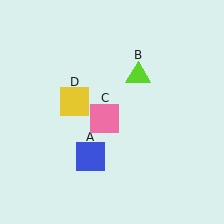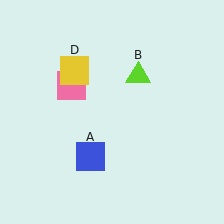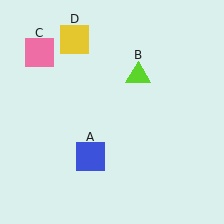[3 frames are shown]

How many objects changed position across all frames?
2 objects changed position: pink square (object C), yellow square (object D).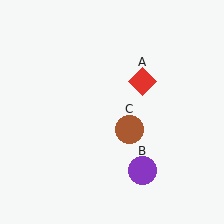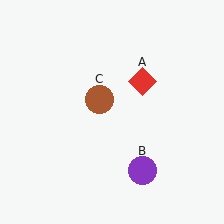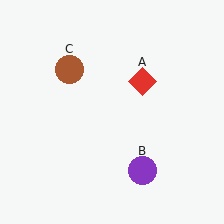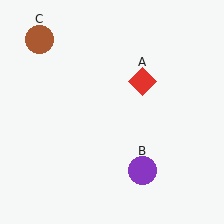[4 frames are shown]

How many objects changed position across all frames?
1 object changed position: brown circle (object C).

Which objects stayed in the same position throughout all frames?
Red diamond (object A) and purple circle (object B) remained stationary.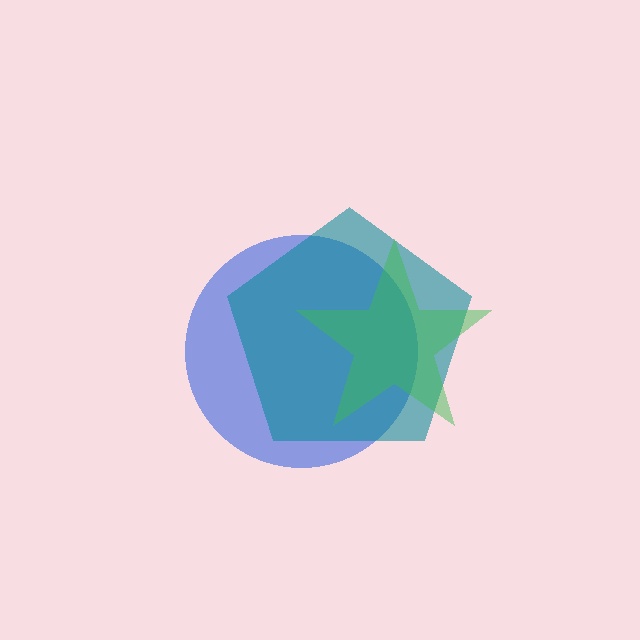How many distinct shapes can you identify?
There are 3 distinct shapes: a blue circle, a teal pentagon, a green star.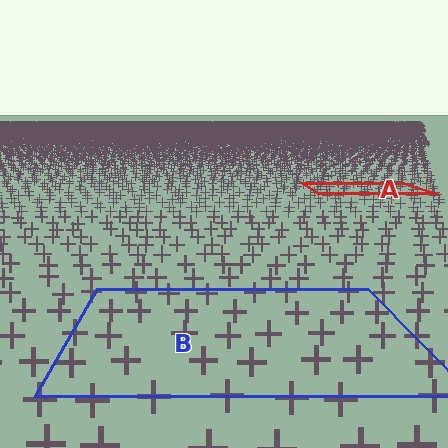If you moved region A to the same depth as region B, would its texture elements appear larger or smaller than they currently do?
They would appear larger. At a closer depth, the same texture elements are projected at a bigger on-screen size.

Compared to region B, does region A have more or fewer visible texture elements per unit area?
Region A has more texture elements per unit area — they are packed more densely because it is farther away.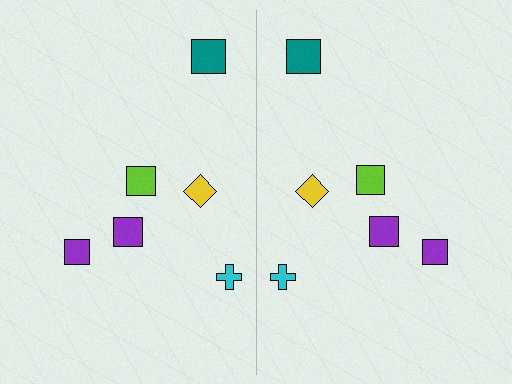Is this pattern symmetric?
Yes, this pattern has bilateral (reflection) symmetry.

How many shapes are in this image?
There are 12 shapes in this image.